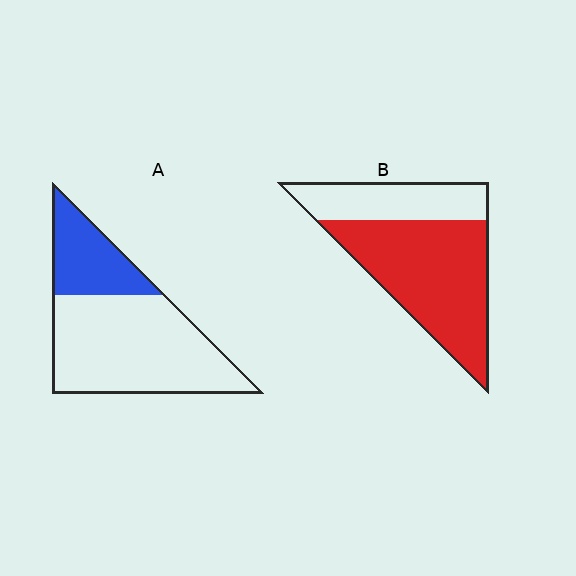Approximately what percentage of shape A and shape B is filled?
A is approximately 30% and B is approximately 65%.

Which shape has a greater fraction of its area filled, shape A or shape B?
Shape B.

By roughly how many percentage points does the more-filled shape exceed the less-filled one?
By roughly 40 percentage points (B over A).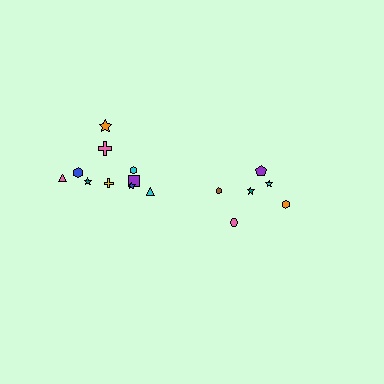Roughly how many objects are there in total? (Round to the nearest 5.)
Roughly 15 objects in total.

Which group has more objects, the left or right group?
The left group.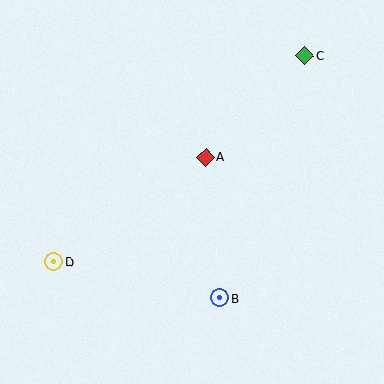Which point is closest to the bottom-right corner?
Point B is closest to the bottom-right corner.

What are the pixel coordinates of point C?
Point C is at (305, 56).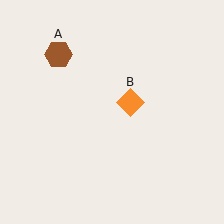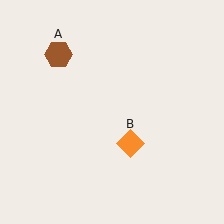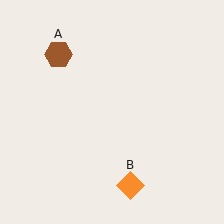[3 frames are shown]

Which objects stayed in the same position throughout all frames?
Brown hexagon (object A) remained stationary.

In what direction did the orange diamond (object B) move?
The orange diamond (object B) moved down.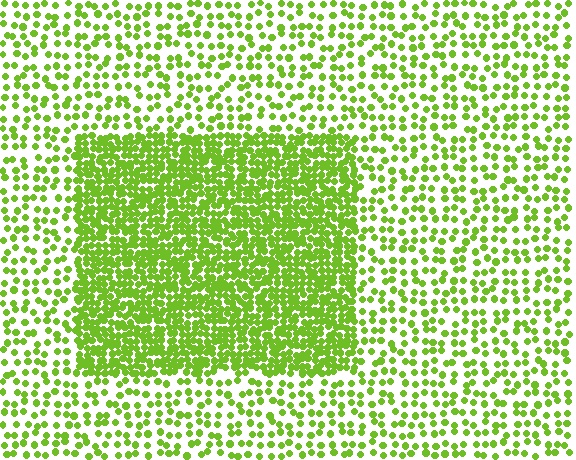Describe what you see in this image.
The image contains small lime elements arranged at two different densities. A rectangle-shaped region is visible where the elements are more densely packed than the surrounding area.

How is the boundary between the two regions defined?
The boundary is defined by a change in element density (approximately 2.6x ratio). All elements are the same color, size, and shape.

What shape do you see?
I see a rectangle.